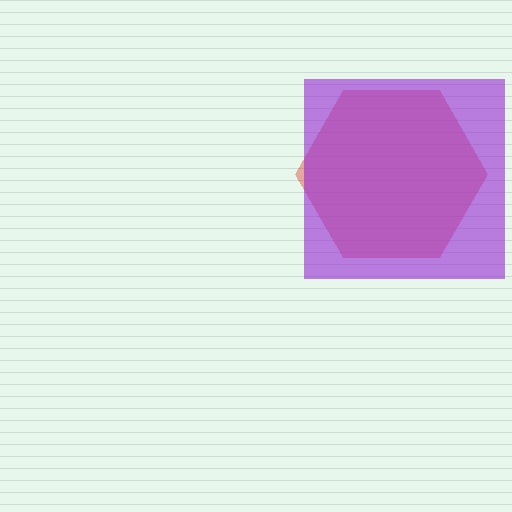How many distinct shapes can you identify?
There are 2 distinct shapes: a red hexagon, a purple square.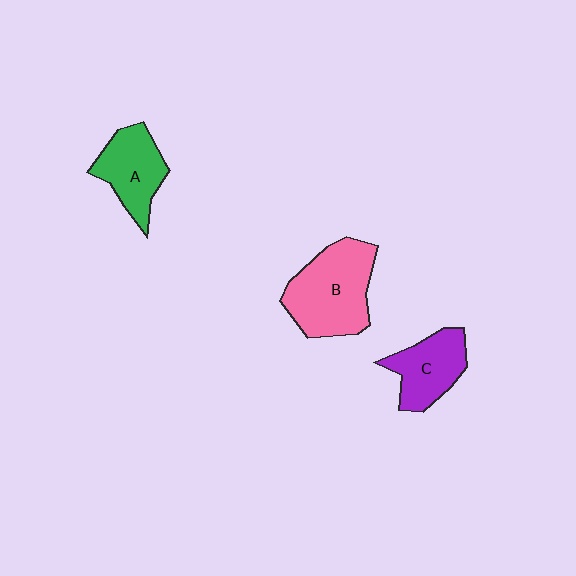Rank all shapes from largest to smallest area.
From largest to smallest: B (pink), A (green), C (purple).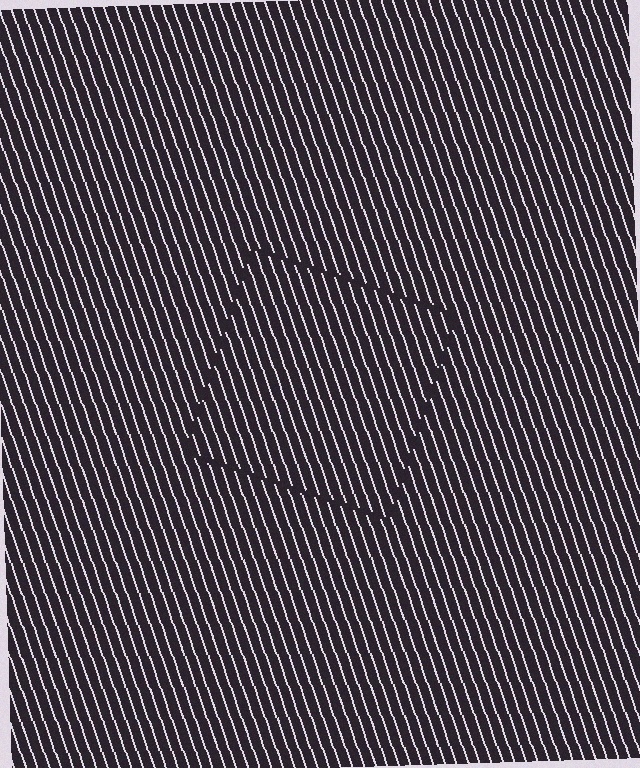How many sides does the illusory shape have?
4 sides — the line-ends trace a square.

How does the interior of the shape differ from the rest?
The interior of the shape contains the same grating, shifted by half a period — the contour is defined by the phase discontinuity where line-ends from the inner and outer gratings abut.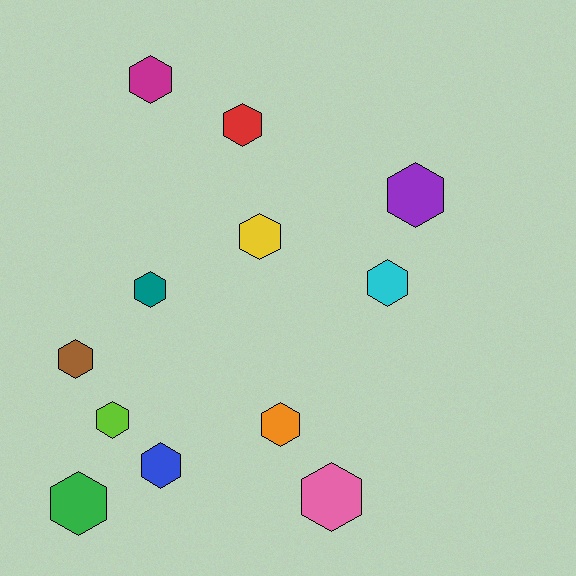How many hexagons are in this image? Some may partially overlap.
There are 12 hexagons.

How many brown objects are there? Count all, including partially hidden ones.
There is 1 brown object.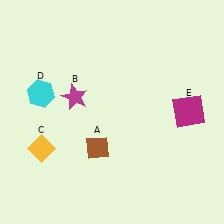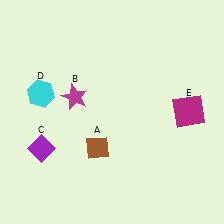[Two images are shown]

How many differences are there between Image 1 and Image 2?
There is 1 difference between the two images.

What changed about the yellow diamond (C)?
In Image 1, C is yellow. In Image 2, it changed to purple.